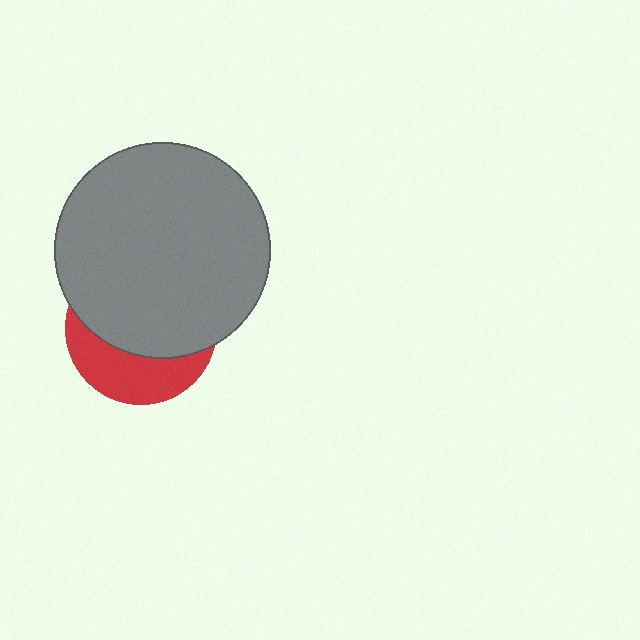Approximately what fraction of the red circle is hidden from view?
Roughly 65% of the red circle is hidden behind the gray circle.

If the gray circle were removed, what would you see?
You would see the complete red circle.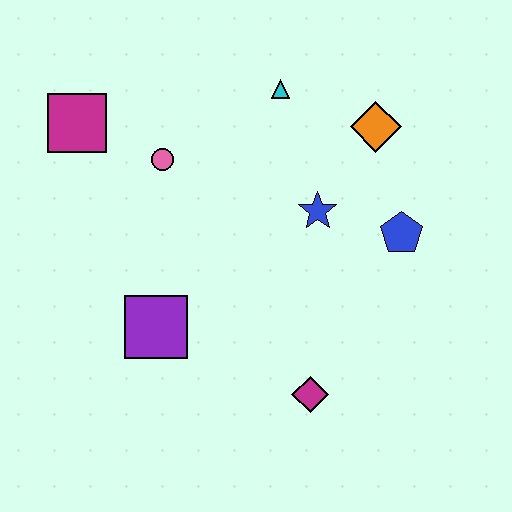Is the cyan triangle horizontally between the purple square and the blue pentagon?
Yes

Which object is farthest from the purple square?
The orange diamond is farthest from the purple square.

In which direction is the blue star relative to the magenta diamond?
The blue star is above the magenta diamond.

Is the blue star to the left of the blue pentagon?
Yes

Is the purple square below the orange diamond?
Yes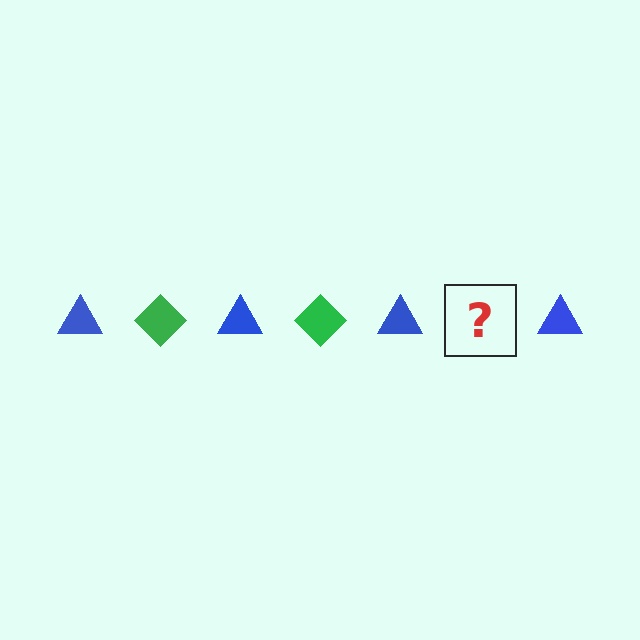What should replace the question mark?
The question mark should be replaced with a green diamond.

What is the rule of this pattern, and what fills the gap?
The rule is that the pattern alternates between blue triangle and green diamond. The gap should be filled with a green diamond.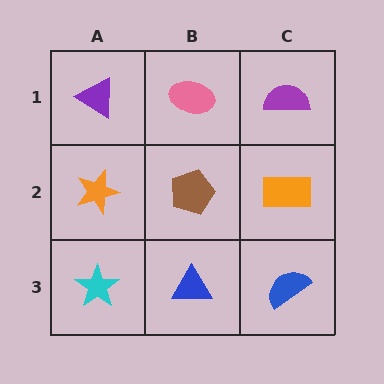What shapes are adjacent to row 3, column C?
An orange rectangle (row 2, column C), a blue triangle (row 3, column B).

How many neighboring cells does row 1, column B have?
3.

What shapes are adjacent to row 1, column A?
An orange star (row 2, column A), a pink ellipse (row 1, column B).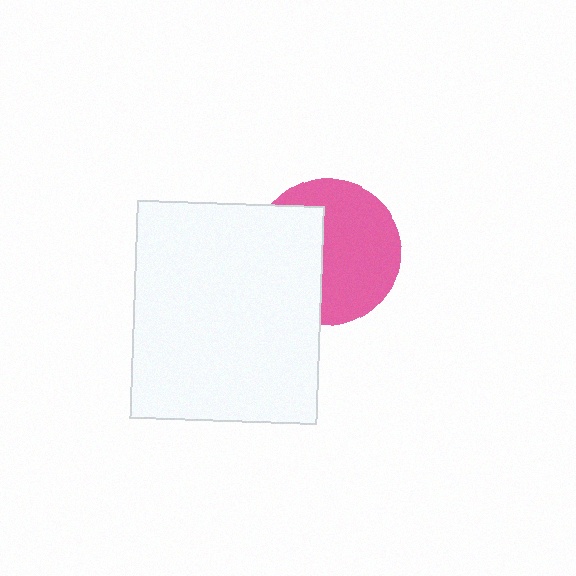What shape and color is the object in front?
The object in front is a white rectangle.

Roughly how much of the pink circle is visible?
About half of it is visible (roughly 60%).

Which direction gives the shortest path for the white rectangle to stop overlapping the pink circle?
Moving left gives the shortest separation.